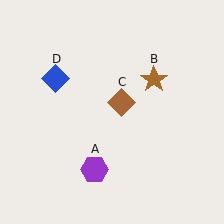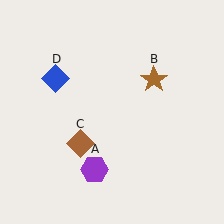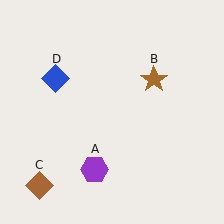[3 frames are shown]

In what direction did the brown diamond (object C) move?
The brown diamond (object C) moved down and to the left.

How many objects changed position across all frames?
1 object changed position: brown diamond (object C).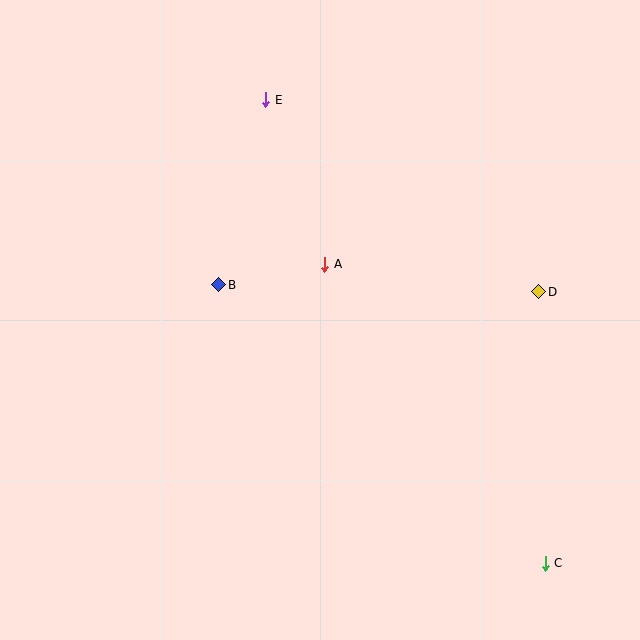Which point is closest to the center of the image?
Point A at (325, 264) is closest to the center.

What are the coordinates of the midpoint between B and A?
The midpoint between B and A is at (272, 274).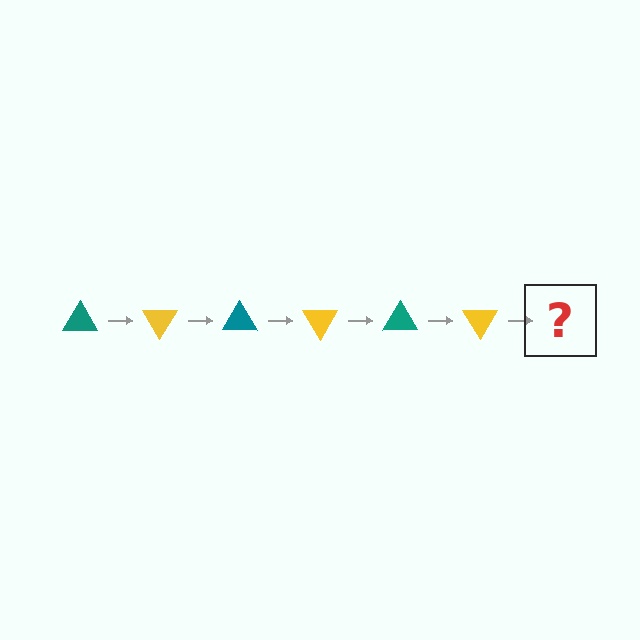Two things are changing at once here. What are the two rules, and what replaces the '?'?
The two rules are that it rotates 60 degrees each step and the color cycles through teal and yellow. The '?' should be a teal triangle, rotated 360 degrees from the start.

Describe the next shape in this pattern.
It should be a teal triangle, rotated 360 degrees from the start.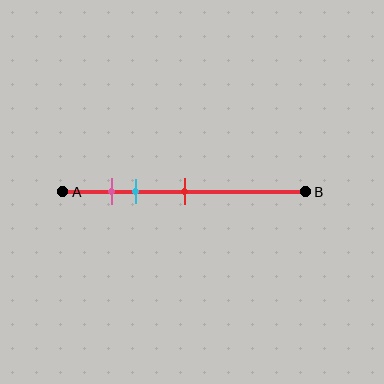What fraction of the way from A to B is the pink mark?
The pink mark is approximately 20% (0.2) of the way from A to B.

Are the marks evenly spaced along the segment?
No, the marks are not evenly spaced.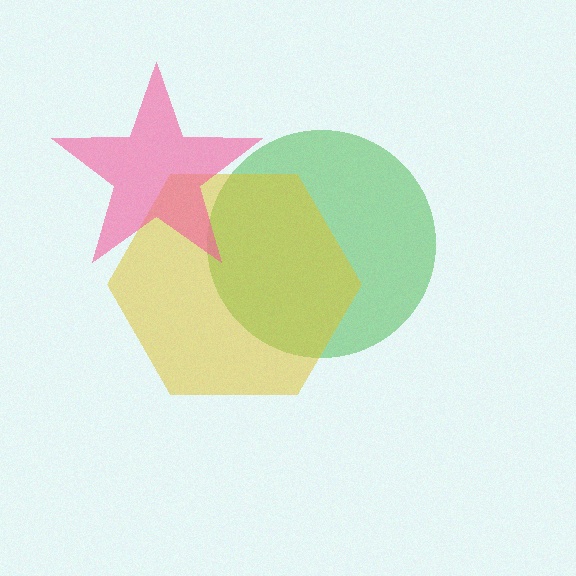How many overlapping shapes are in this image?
There are 3 overlapping shapes in the image.